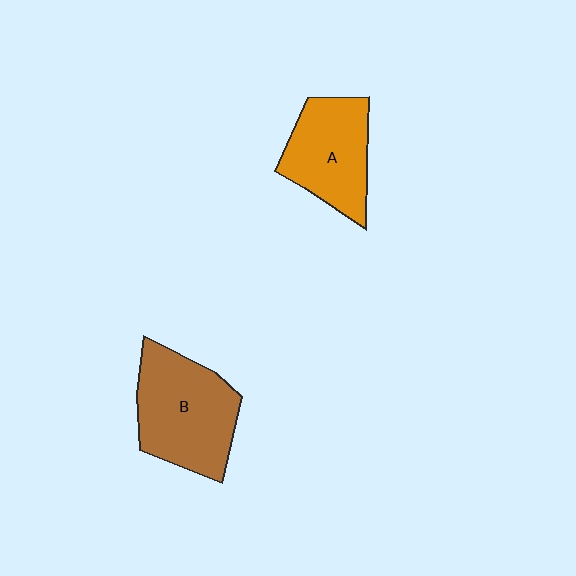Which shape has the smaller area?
Shape A (orange).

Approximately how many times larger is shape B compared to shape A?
Approximately 1.2 times.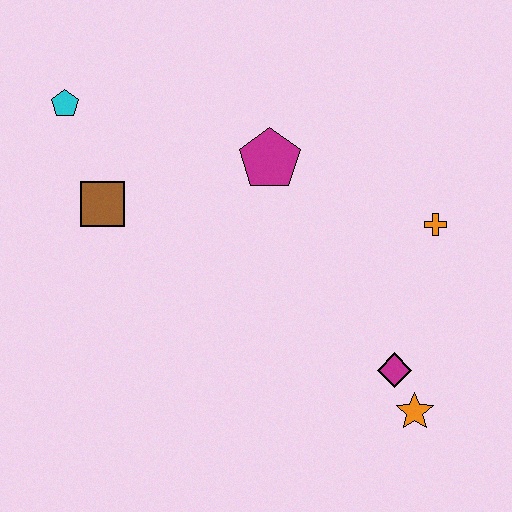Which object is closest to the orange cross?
The magenta diamond is closest to the orange cross.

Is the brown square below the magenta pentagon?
Yes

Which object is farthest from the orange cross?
The cyan pentagon is farthest from the orange cross.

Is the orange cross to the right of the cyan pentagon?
Yes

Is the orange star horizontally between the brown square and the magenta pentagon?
No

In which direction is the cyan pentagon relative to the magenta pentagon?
The cyan pentagon is to the left of the magenta pentagon.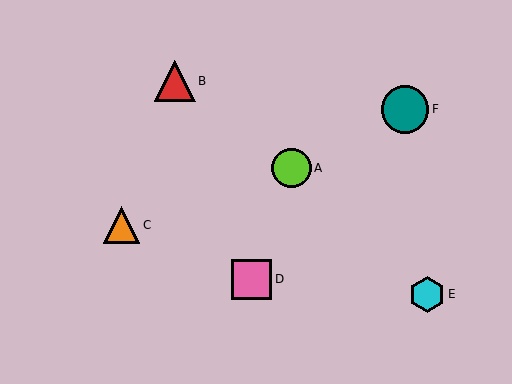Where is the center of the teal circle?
The center of the teal circle is at (405, 109).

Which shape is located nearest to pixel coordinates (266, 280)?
The pink square (labeled D) at (252, 279) is nearest to that location.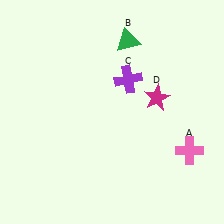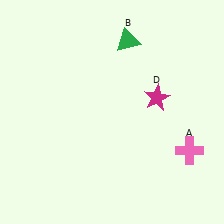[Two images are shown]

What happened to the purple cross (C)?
The purple cross (C) was removed in Image 2. It was in the top-right area of Image 1.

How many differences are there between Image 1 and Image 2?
There is 1 difference between the two images.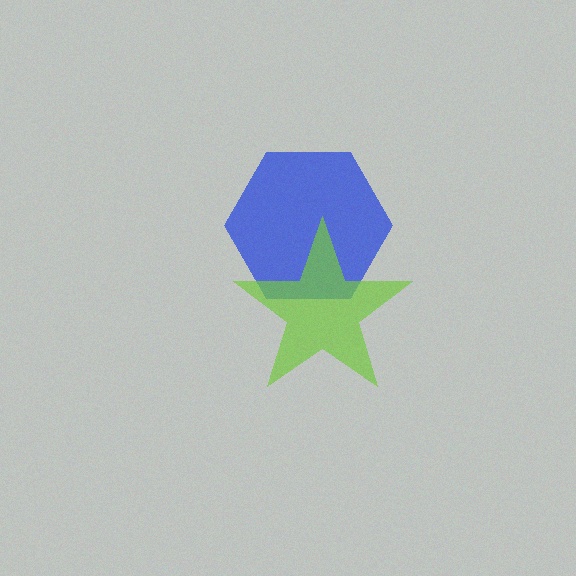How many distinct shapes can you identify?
There are 2 distinct shapes: a blue hexagon, a lime star.